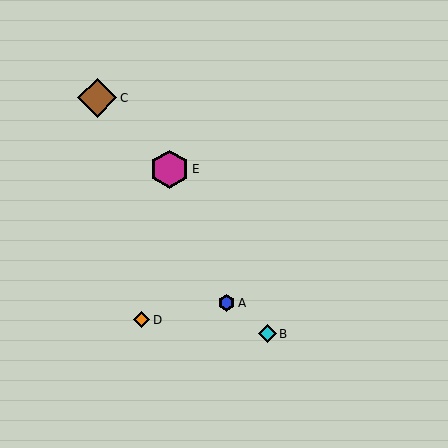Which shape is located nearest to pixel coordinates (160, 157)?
The magenta hexagon (labeled E) at (170, 169) is nearest to that location.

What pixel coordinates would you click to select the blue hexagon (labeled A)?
Click at (227, 303) to select the blue hexagon A.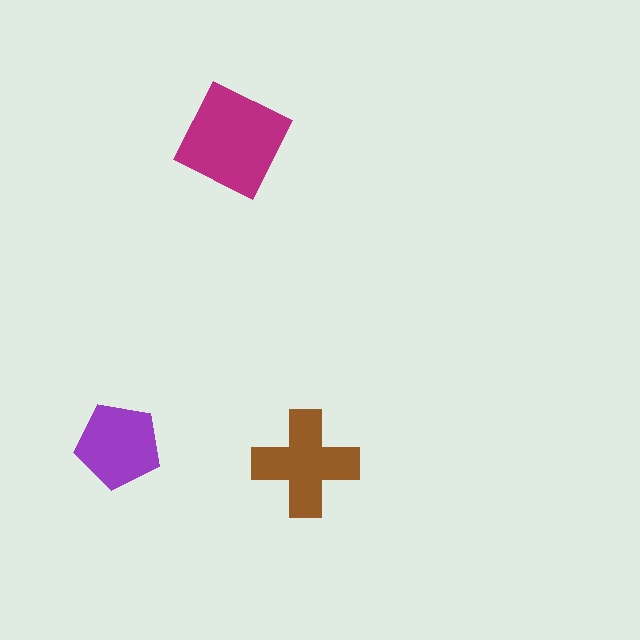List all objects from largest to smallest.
The magenta diamond, the brown cross, the purple pentagon.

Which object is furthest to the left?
The purple pentagon is leftmost.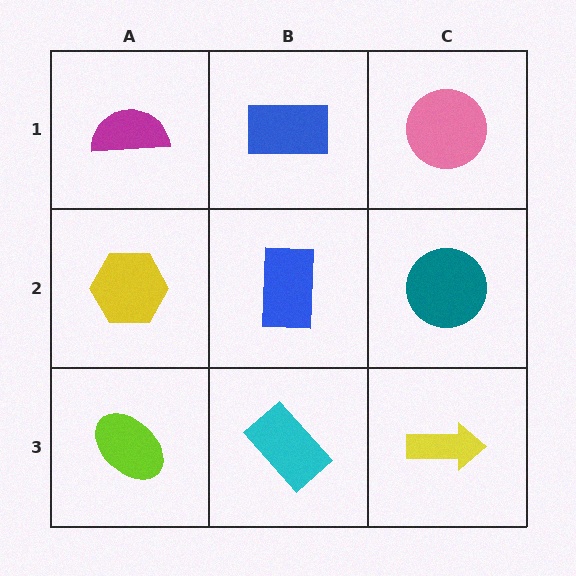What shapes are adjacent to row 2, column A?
A magenta semicircle (row 1, column A), a lime ellipse (row 3, column A), a blue rectangle (row 2, column B).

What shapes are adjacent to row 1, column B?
A blue rectangle (row 2, column B), a magenta semicircle (row 1, column A), a pink circle (row 1, column C).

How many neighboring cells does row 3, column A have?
2.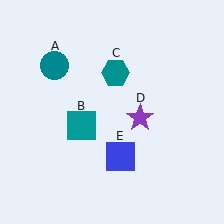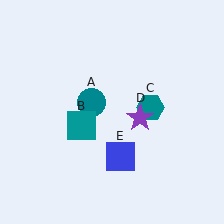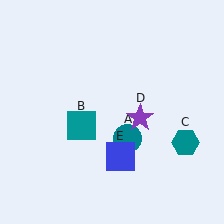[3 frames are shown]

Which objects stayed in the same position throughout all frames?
Teal square (object B) and purple star (object D) and blue square (object E) remained stationary.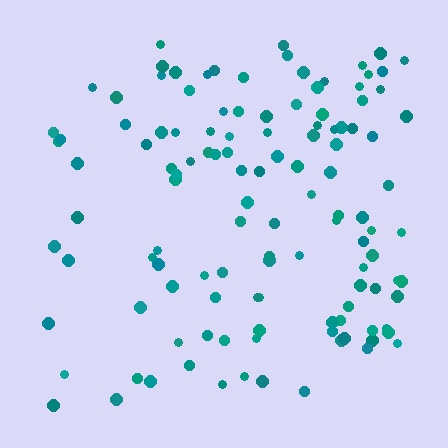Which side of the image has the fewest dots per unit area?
The left.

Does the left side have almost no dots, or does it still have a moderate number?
Still a moderate number, just noticeably fewer than the right.